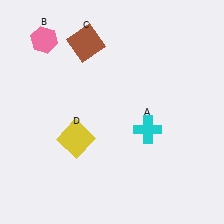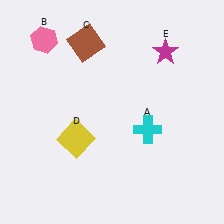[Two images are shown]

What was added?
A magenta star (E) was added in Image 2.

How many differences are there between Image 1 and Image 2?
There is 1 difference between the two images.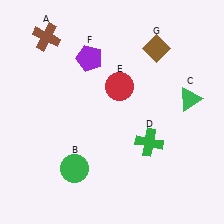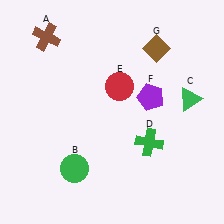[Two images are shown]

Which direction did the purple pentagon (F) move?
The purple pentagon (F) moved right.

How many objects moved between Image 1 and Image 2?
1 object moved between the two images.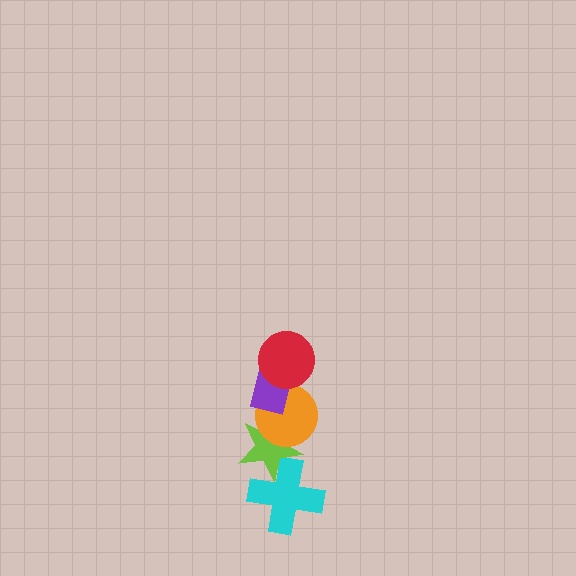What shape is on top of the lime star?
The orange circle is on top of the lime star.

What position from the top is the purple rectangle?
The purple rectangle is 2nd from the top.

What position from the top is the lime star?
The lime star is 4th from the top.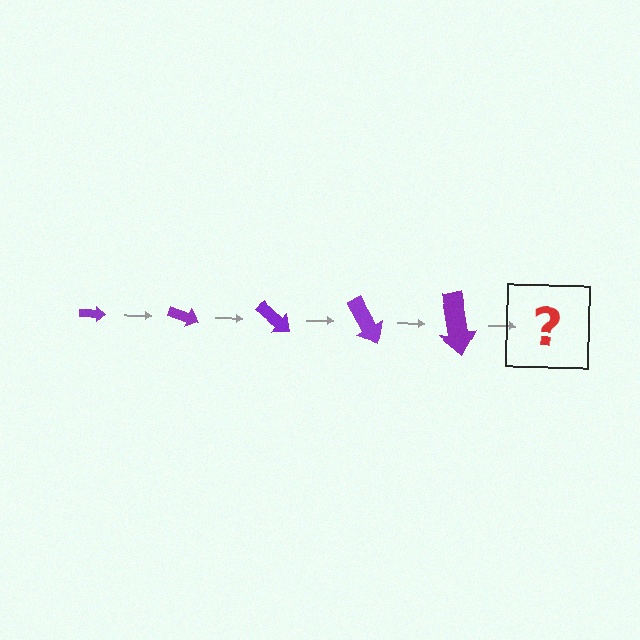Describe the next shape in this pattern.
It should be an arrow, larger than the previous one and rotated 100 degrees from the start.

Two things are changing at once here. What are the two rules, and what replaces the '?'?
The two rules are that the arrow grows larger each step and it rotates 20 degrees each step. The '?' should be an arrow, larger than the previous one and rotated 100 degrees from the start.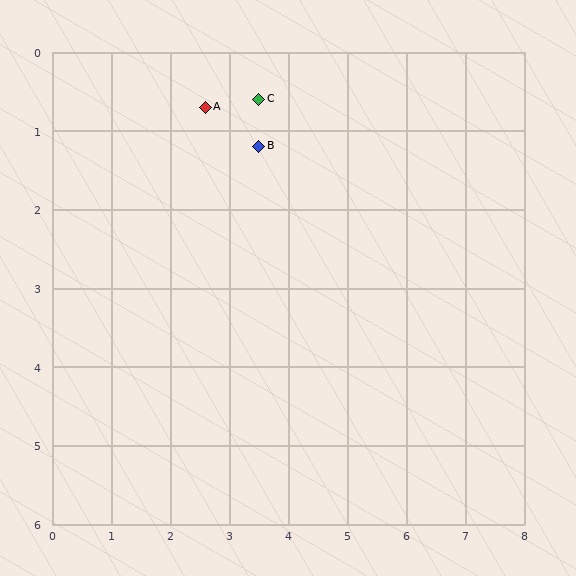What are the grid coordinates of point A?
Point A is at approximately (2.6, 0.7).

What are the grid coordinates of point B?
Point B is at approximately (3.5, 1.2).